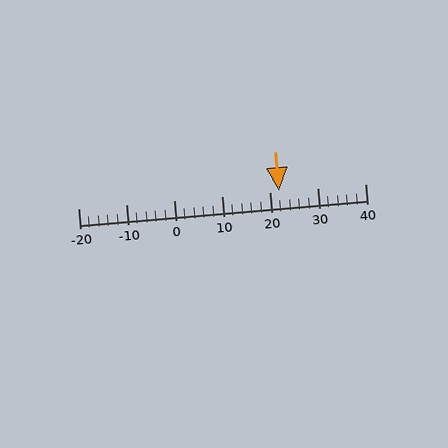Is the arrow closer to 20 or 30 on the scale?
The arrow is closer to 20.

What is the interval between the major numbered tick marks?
The major tick marks are spaced 10 units apart.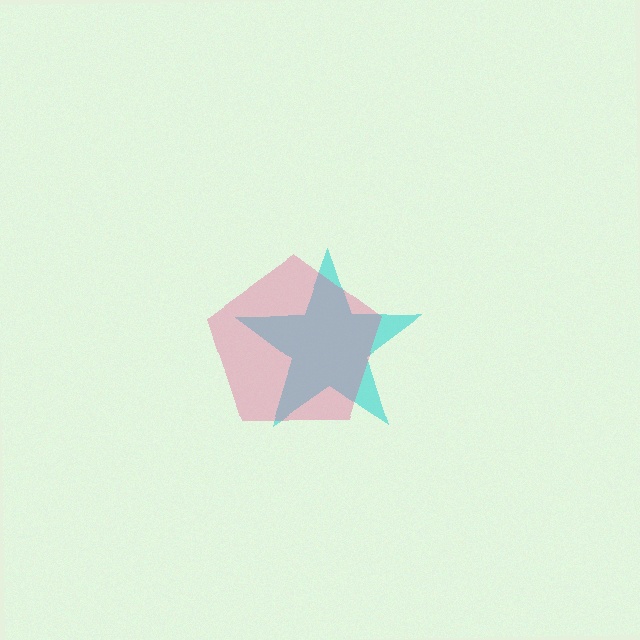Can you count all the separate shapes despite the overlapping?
Yes, there are 2 separate shapes.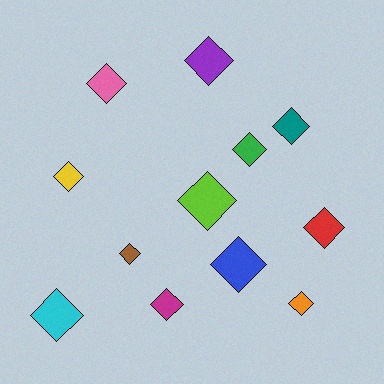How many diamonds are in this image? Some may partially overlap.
There are 12 diamonds.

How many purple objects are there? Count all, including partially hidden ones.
There is 1 purple object.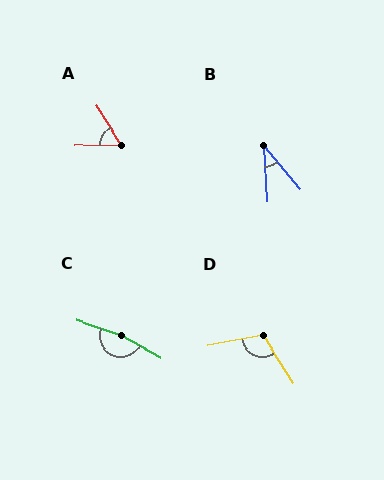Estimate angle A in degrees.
Approximately 60 degrees.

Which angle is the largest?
C, at approximately 169 degrees.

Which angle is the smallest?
B, at approximately 37 degrees.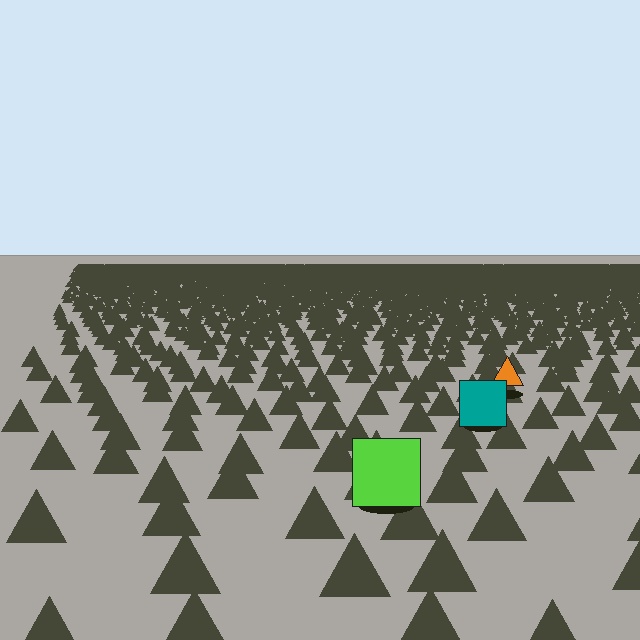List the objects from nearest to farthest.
From nearest to farthest: the lime square, the teal square, the orange triangle.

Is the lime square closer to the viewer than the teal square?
Yes. The lime square is closer — you can tell from the texture gradient: the ground texture is coarser near it.